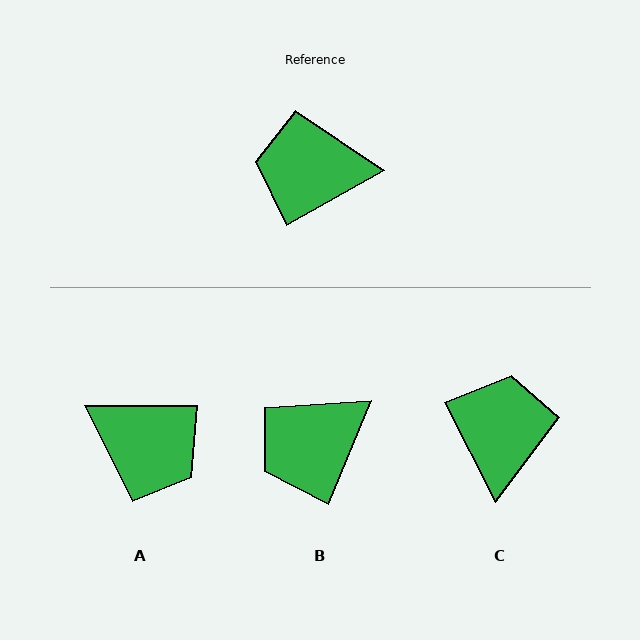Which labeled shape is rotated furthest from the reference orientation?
A, about 150 degrees away.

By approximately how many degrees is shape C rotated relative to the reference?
Approximately 93 degrees clockwise.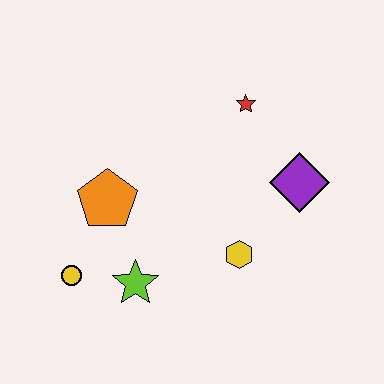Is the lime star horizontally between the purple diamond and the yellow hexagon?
No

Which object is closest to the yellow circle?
The lime star is closest to the yellow circle.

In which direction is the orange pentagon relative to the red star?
The orange pentagon is to the left of the red star.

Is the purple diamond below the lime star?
No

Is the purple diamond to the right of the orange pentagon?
Yes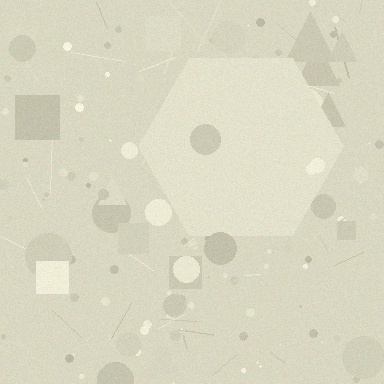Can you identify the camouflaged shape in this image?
The camouflaged shape is a hexagon.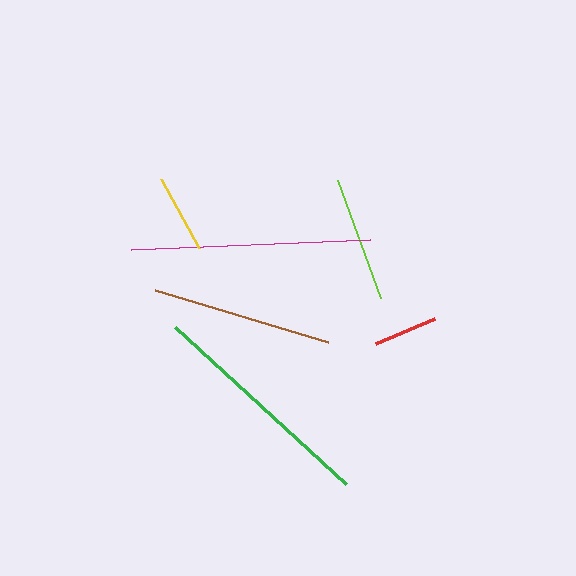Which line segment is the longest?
The magenta line is the longest at approximately 239 pixels.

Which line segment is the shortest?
The red line is the shortest at approximately 64 pixels.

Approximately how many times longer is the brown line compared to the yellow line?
The brown line is approximately 2.3 times the length of the yellow line.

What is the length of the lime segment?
The lime segment is approximately 126 pixels long.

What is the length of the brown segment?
The brown segment is approximately 180 pixels long.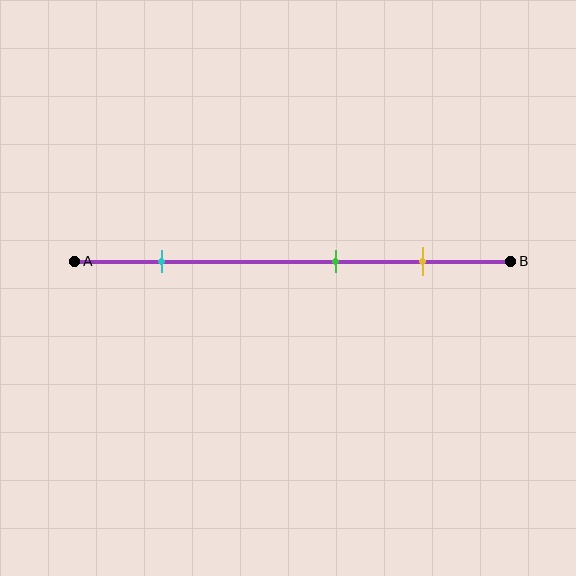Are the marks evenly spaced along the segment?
No, the marks are not evenly spaced.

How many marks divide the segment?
There are 3 marks dividing the segment.